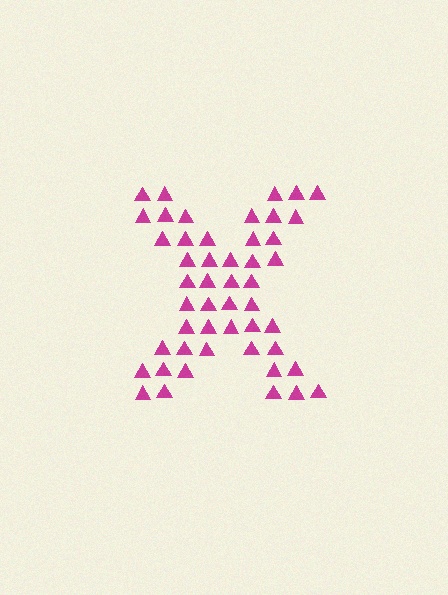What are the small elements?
The small elements are triangles.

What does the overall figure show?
The overall figure shows the letter X.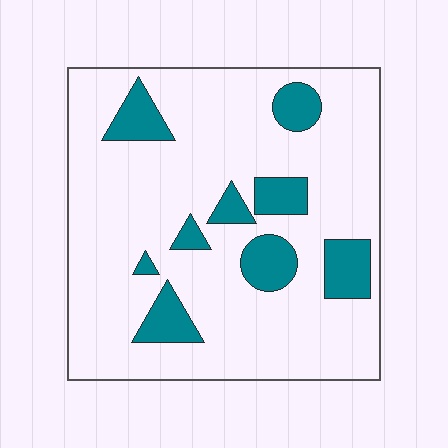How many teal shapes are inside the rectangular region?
9.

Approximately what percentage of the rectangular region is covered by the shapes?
Approximately 15%.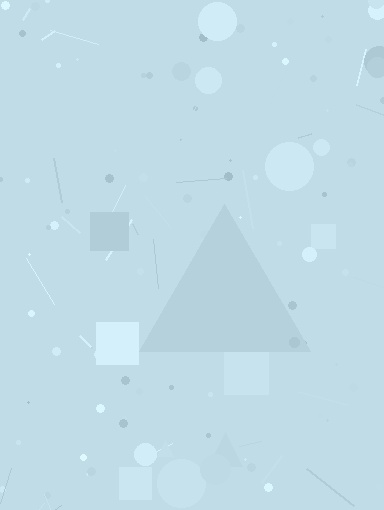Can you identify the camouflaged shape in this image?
The camouflaged shape is a triangle.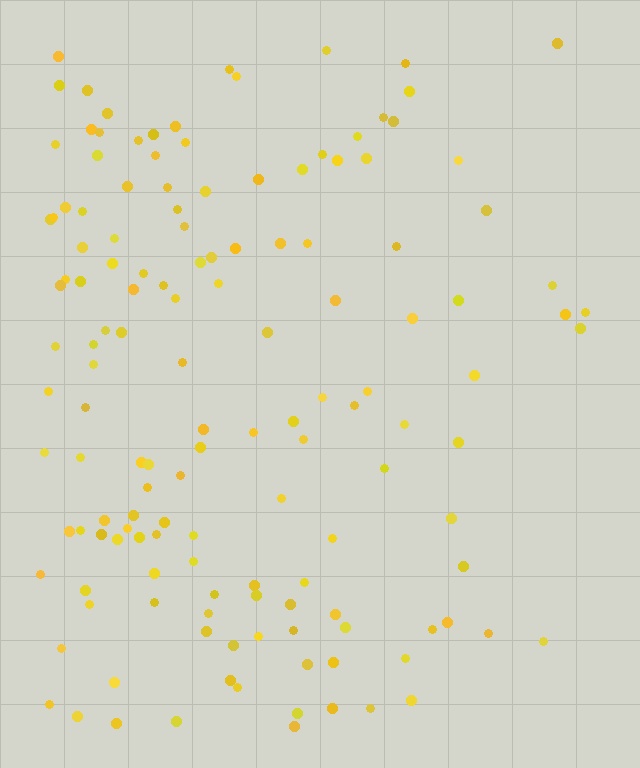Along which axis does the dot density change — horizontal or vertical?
Horizontal.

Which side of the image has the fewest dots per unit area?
The right.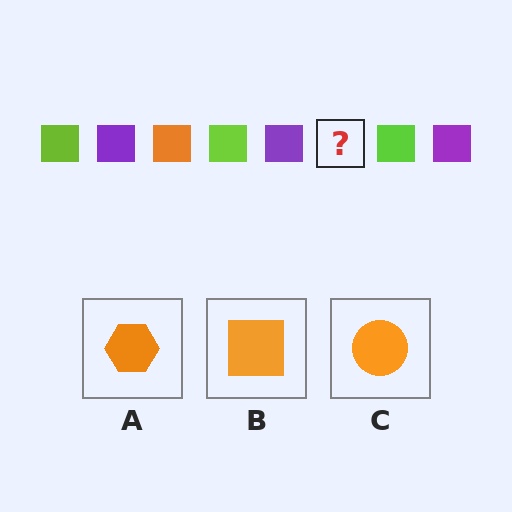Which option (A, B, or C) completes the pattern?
B.